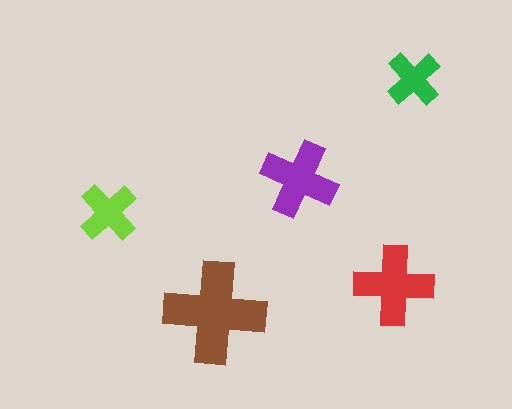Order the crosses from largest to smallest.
the brown one, the red one, the purple one, the lime one, the green one.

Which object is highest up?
The green cross is topmost.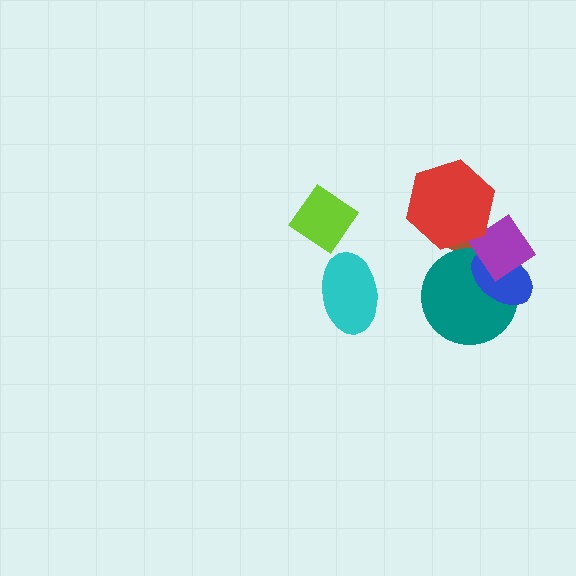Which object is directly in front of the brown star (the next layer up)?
The teal circle is directly in front of the brown star.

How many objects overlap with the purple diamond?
4 objects overlap with the purple diamond.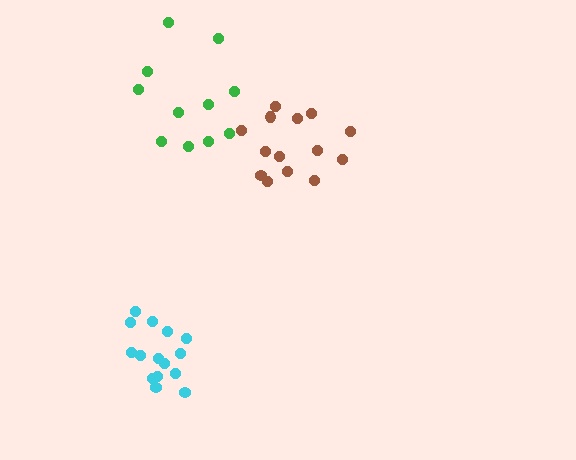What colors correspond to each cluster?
The clusters are colored: cyan, green, brown.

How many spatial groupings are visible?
There are 3 spatial groupings.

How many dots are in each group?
Group 1: 15 dots, Group 2: 11 dots, Group 3: 14 dots (40 total).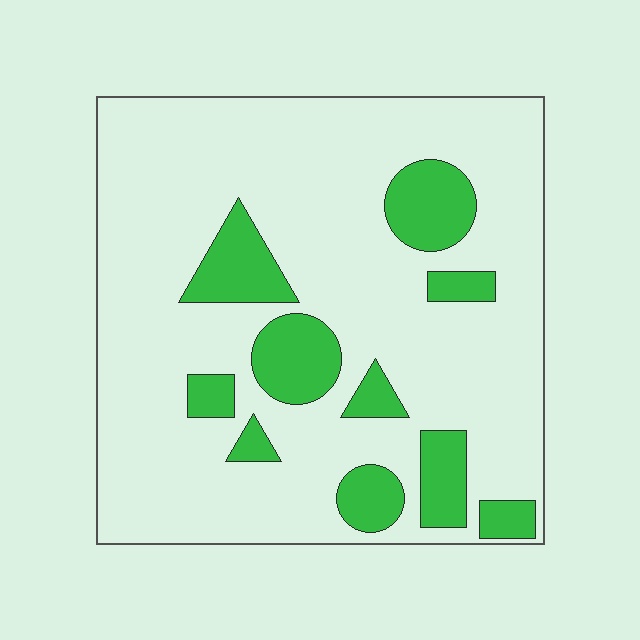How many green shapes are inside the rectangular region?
10.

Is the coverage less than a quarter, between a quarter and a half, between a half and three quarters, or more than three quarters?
Less than a quarter.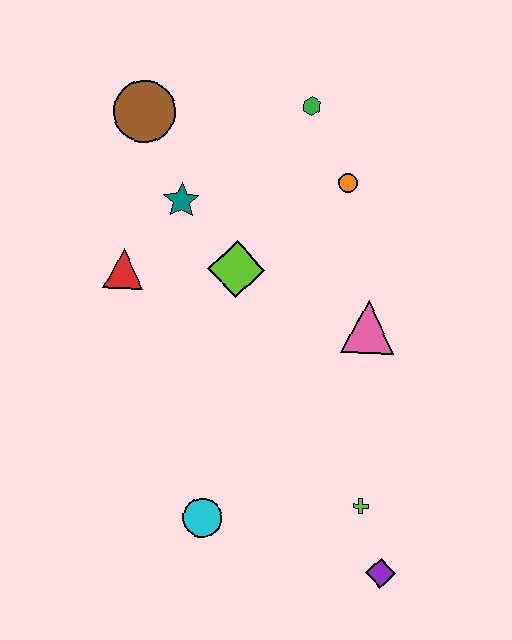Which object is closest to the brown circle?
The teal star is closest to the brown circle.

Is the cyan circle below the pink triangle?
Yes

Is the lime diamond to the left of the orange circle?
Yes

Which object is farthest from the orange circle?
The purple diamond is farthest from the orange circle.